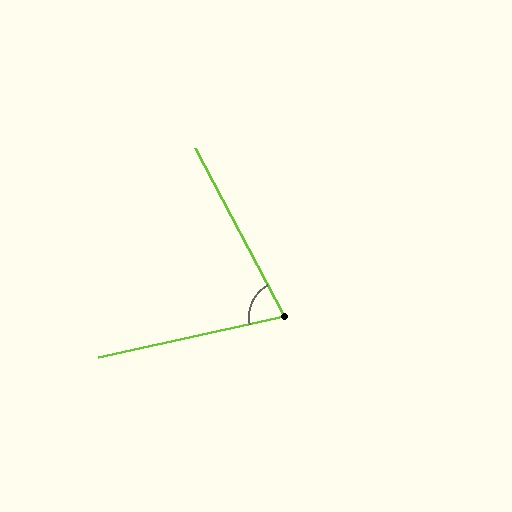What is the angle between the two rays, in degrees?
Approximately 74 degrees.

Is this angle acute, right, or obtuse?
It is acute.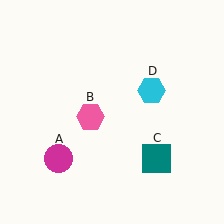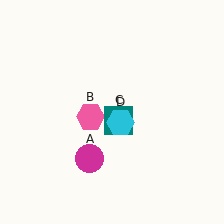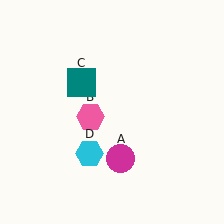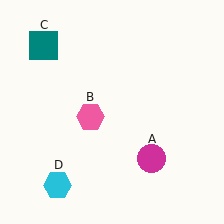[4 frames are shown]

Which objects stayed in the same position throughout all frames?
Pink hexagon (object B) remained stationary.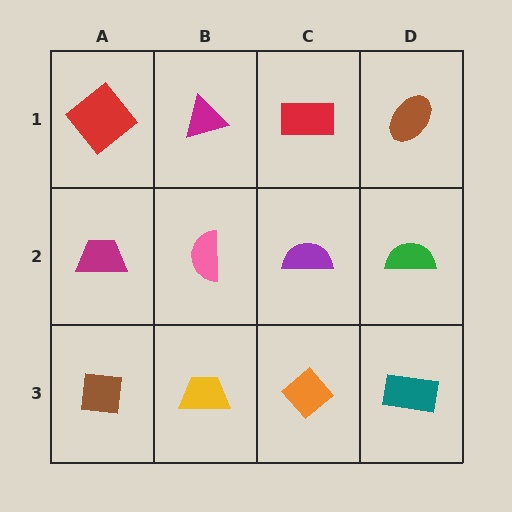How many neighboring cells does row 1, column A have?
2.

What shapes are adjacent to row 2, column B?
A magenta triangle (row 1, column B), a yellow trapezoid (row 3, column B), a magenta trapezoid (row 2, column A), a purple semicircle (row 2, column C).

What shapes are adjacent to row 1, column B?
A pink semicircle (row 2, column B), a red diamond (row 1, column A), a red rectangle (row 1, column C).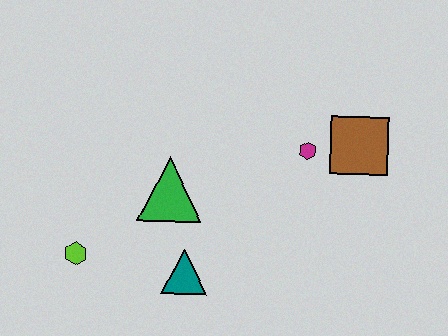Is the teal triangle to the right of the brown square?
No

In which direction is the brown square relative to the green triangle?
The brown square is to the right of the green triangle.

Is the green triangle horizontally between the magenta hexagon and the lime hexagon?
Yes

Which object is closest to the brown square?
The magenta hexagon is closest to the brown square.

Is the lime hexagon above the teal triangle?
Yes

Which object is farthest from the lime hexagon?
The brown square is farthest from the lime hexagon.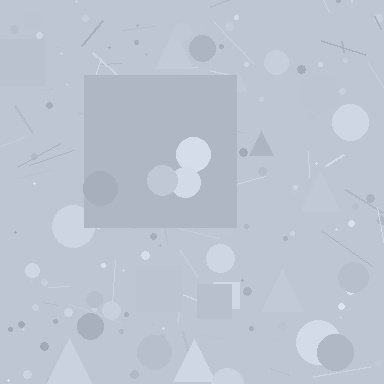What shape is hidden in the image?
A square is hidden in the image.